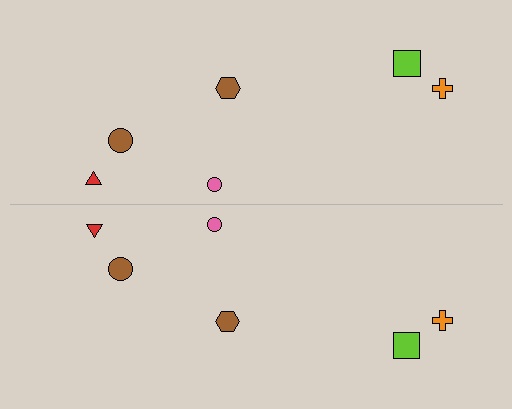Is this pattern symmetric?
Yes, this pattern has bilateral (reflection) symmetry.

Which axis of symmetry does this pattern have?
The pattern has a horizontal axis of symmetry running through the center of the image.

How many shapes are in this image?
There are 12 shapes in this image.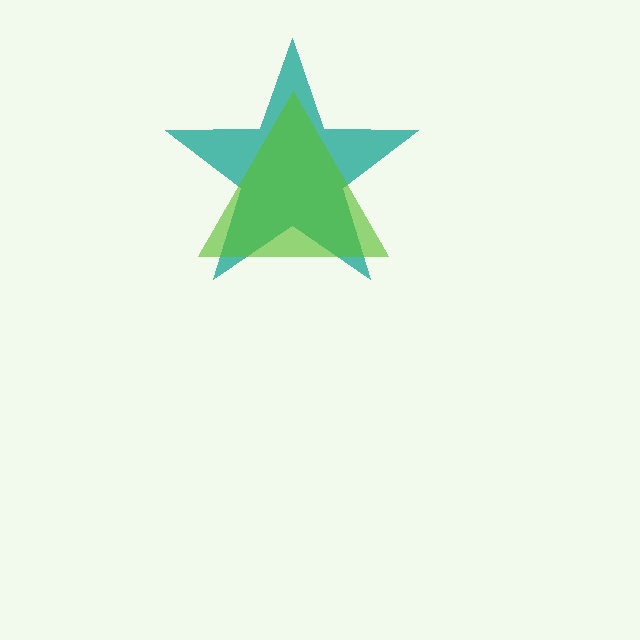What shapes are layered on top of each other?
The layered shapes are: a teal star, a lime triangle.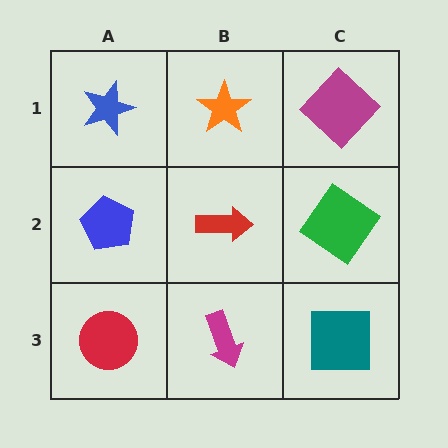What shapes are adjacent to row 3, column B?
A red arrow (row 2, column B), a red circle (row 3, column A), a teal square (row 3, column C).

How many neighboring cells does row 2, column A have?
3.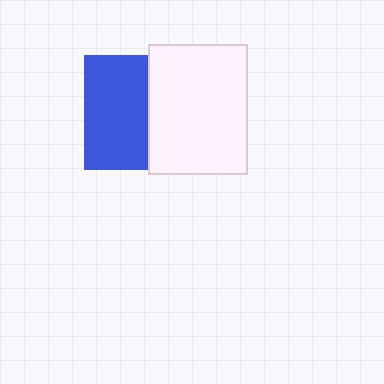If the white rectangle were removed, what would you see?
You would see the complete blue square.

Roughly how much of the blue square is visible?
About half of it is visible (roughly 56%).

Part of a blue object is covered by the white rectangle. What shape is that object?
It is a square.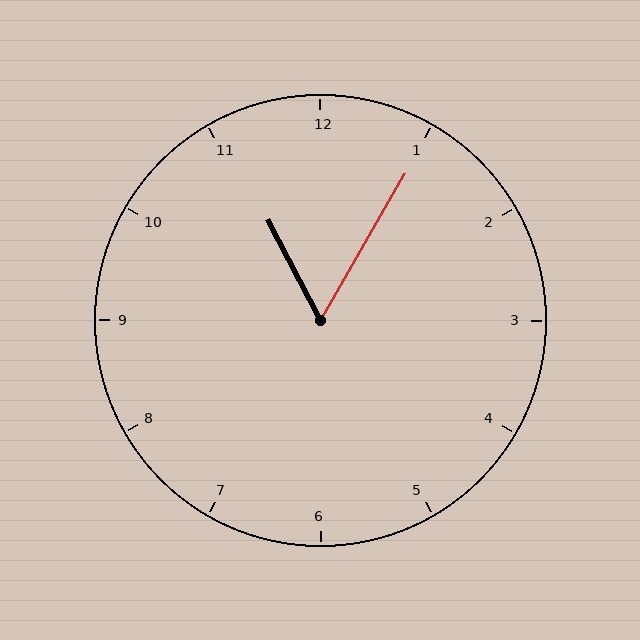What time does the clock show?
11:05.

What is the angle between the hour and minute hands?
Approximately 58 degrees.